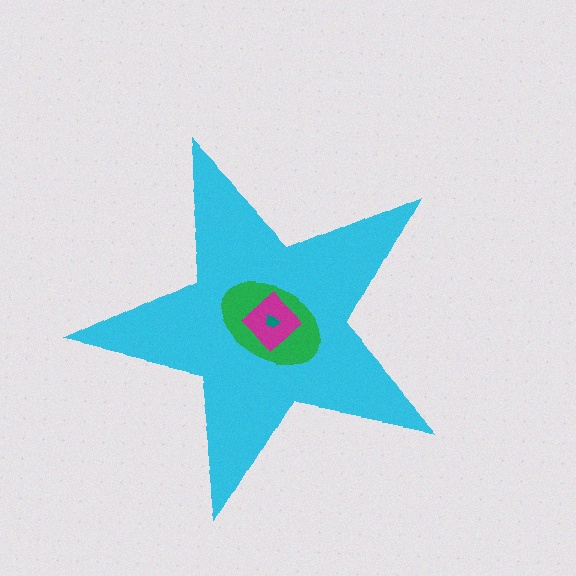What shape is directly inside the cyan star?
The green ellipse.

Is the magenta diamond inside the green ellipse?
Yes.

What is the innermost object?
The teal trapezoid.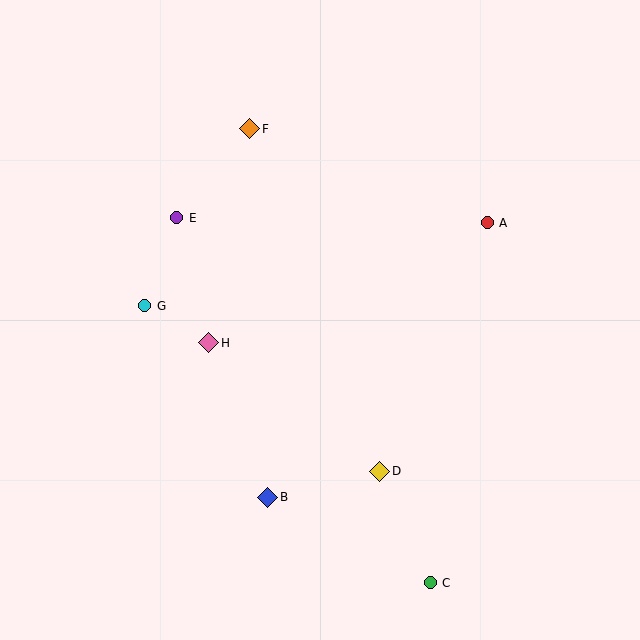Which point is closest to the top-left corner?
Point E is closest to the top-left corner.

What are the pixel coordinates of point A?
Point A is at (487, 223).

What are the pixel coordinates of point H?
Point H is at (209, 343).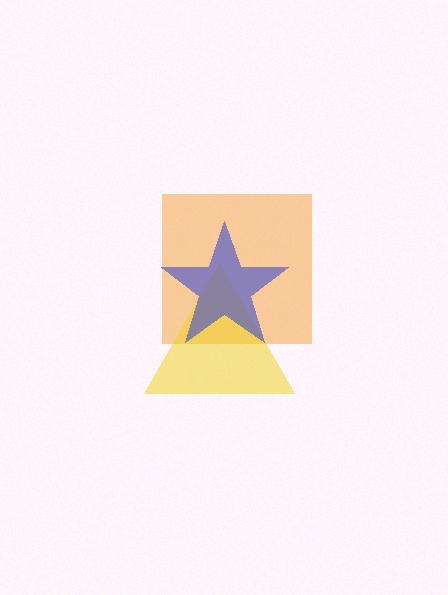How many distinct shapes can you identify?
There are 3 distinct shapes: an orange square, a yellow triangle, a blue star.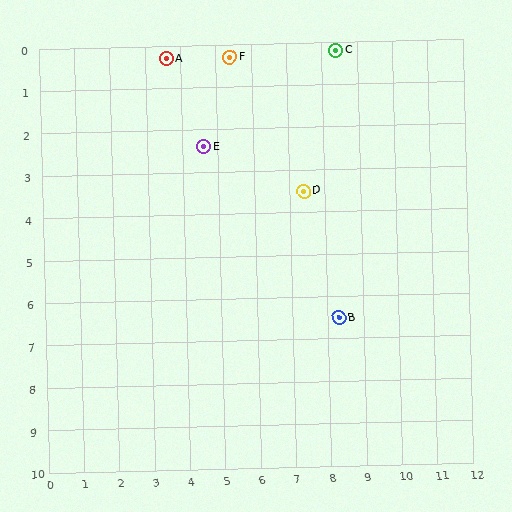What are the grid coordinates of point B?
Point B is at approximately (8.3, 6.5).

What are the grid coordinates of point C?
Point C is at approximately (8.4, 0.2).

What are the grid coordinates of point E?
Point E is at approximately (4.6, 2.4).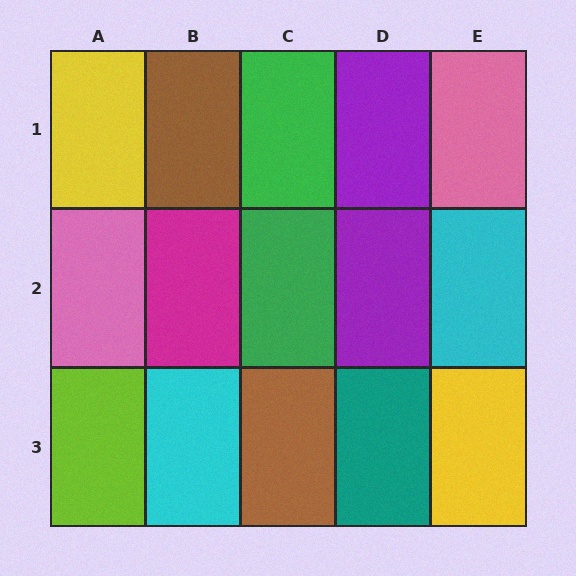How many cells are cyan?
2 cells are cyan.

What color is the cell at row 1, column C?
Green.